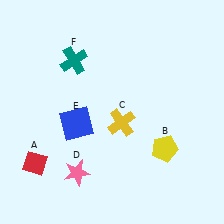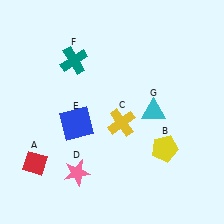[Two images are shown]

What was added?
A cyan triangle (G) was added in Image 2.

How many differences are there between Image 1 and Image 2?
There is 1 difference between the two images.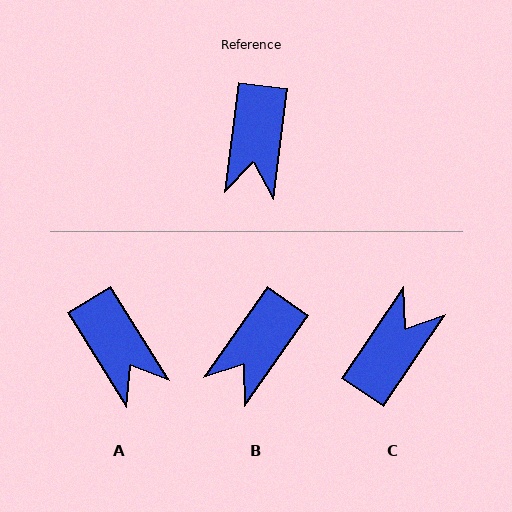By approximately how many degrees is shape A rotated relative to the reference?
Approximately 39 degrees counter-clockwise.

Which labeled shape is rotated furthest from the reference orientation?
C, about 153 degrees away.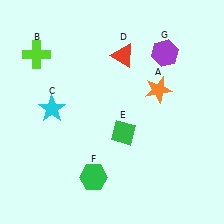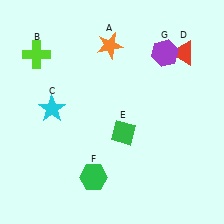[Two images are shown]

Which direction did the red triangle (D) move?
The red triangle (D) moved right.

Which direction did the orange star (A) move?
The orange star (A) moved left.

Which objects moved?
The objects that moved are: the orange star (A), the red triangle (D).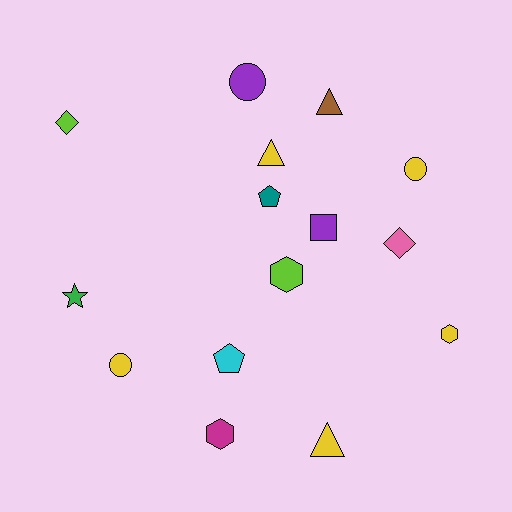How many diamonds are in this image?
There are 2 diamonds.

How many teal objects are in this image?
There is 1 teal object.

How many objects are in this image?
There are 15 objects.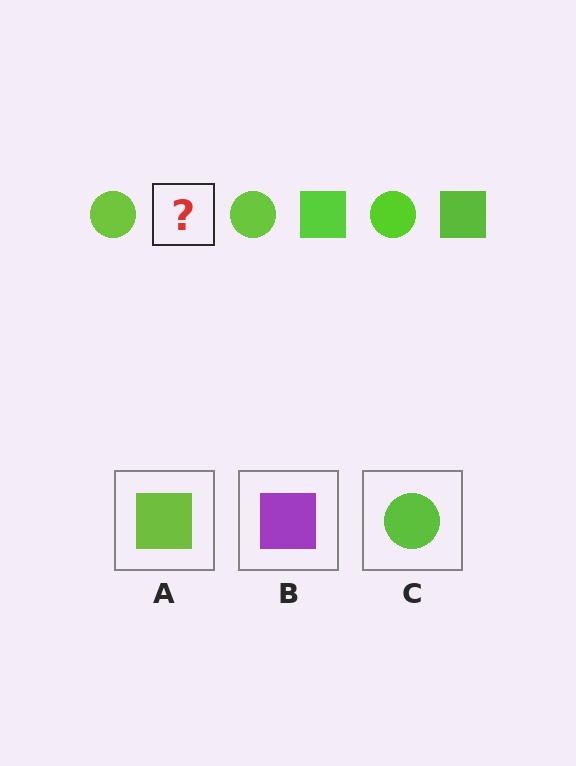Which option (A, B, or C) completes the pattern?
A.